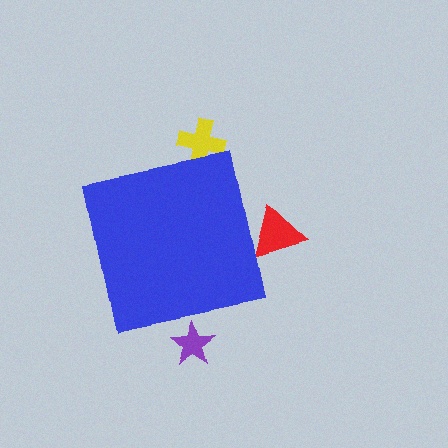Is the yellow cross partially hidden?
Yes, the yellow cross is partially hidden behind the blue square.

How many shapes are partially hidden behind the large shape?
3 shapes are partially hidden.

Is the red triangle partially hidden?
Yes, the red triangle is partially hidden behind the blue square.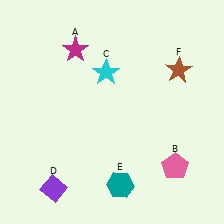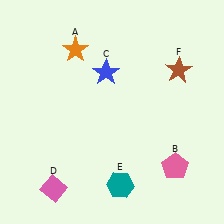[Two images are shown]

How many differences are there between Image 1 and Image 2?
There are 3 differences between the two images.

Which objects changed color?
A changed from magenta to orange. C changed from cyan to blue. D changed from purple to pink.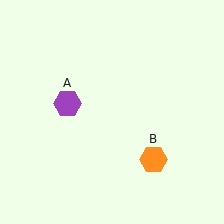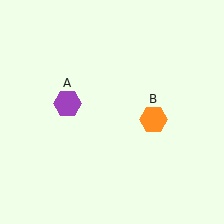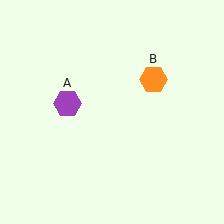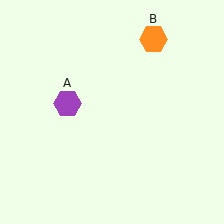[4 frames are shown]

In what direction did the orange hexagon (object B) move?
The orange hexagon (object B) moved up.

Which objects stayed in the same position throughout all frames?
Purple hexagon (object A) remained stationary.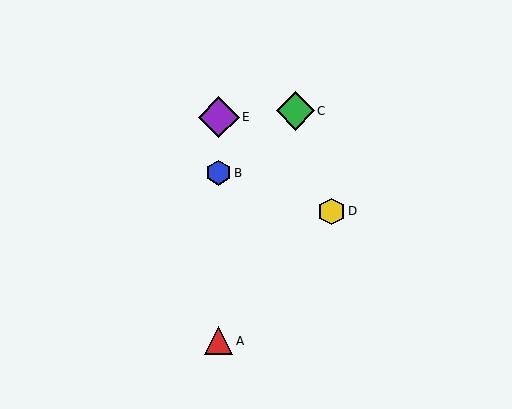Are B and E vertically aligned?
Yes, both are at x≈219.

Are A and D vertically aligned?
No, A is at x≈219 and D is at x≈332.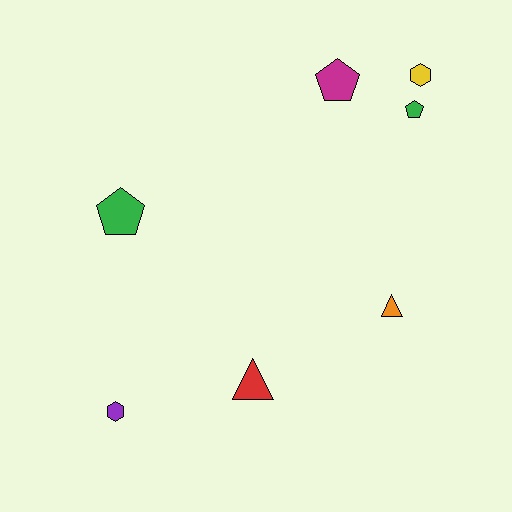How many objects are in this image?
There are 7 objects.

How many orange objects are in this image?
There is 1 orange object.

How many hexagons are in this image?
There are 2 hexagons.